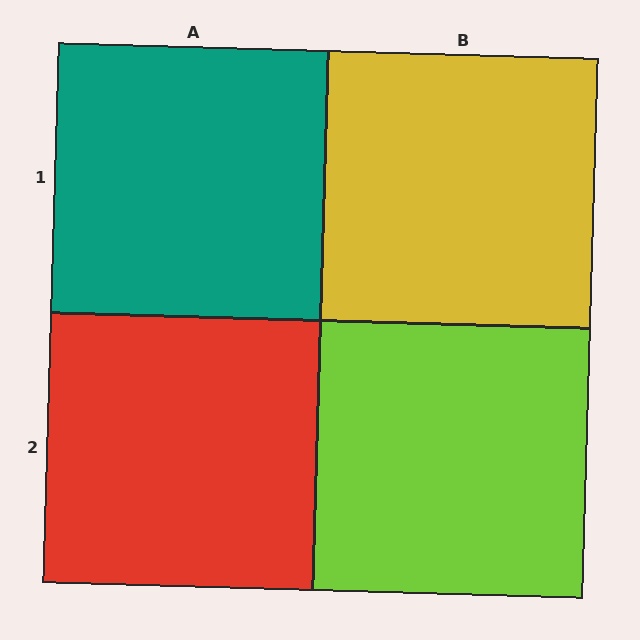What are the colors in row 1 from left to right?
Teal, yellow.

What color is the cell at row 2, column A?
Red.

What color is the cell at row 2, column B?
Lime.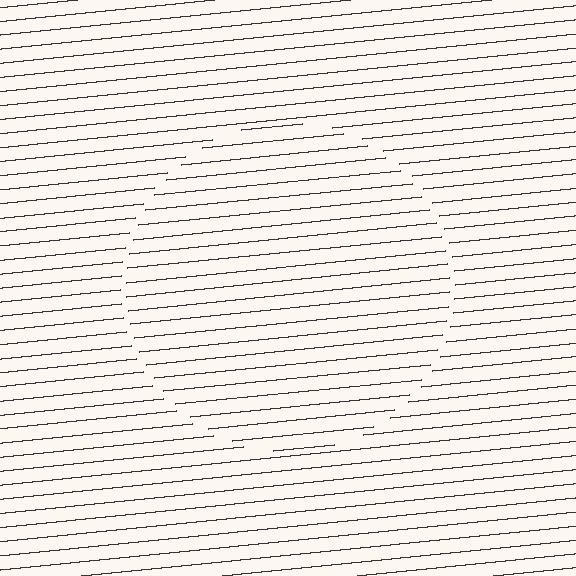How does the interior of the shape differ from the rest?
The interior of the shape contains the same grating, shifted by half a period — the contour is defined by the phase discontinuity where line-ends from the inner and outer gratings abut.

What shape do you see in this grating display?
An illusory circle. The interior of the shape contains the same grating, shifted by half a period — the contour is defined by the phase discontinuity where line-ends from the inner and outer gratings abut.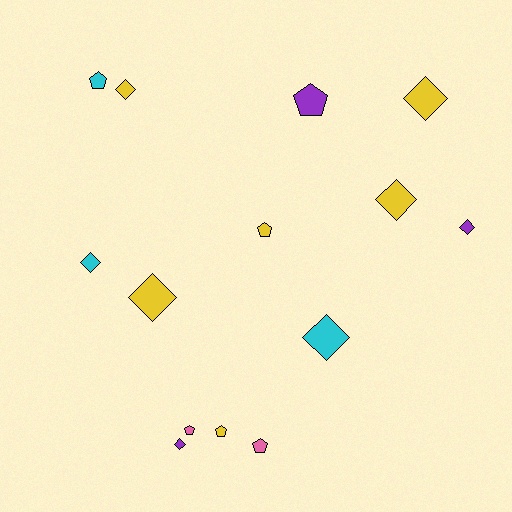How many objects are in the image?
There are 14 objects.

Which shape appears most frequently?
Diamond, with 8 objects.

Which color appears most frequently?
Yellow, with 6 objects.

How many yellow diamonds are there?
There are 4 yellow diamonds.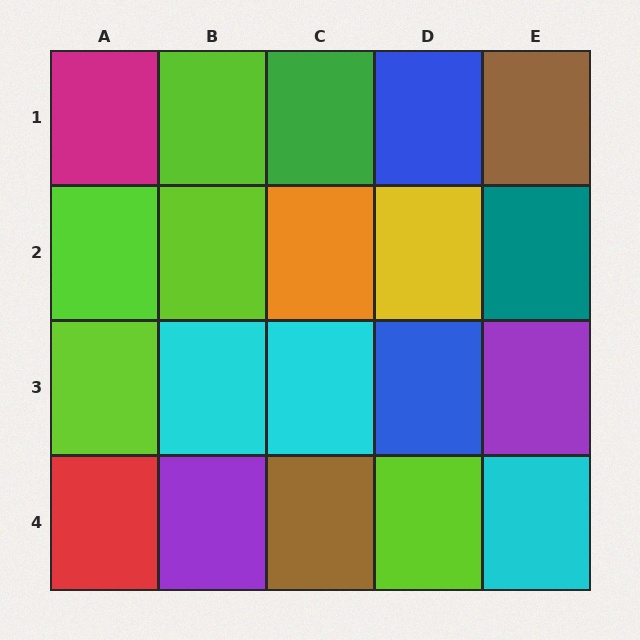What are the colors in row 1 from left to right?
Magenta, lime, green, blue, brown.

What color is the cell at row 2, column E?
Teal.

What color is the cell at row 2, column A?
Lime.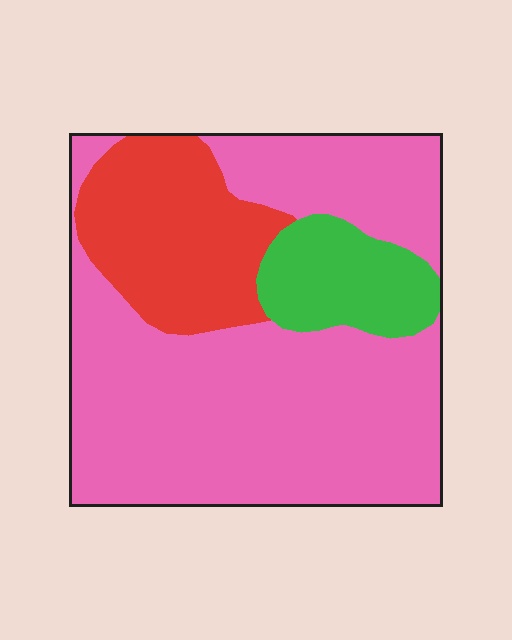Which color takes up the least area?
Green, at roughly 10%.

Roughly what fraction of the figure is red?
Red takes up about one fifth (1/5) of the figure.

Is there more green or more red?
Red.